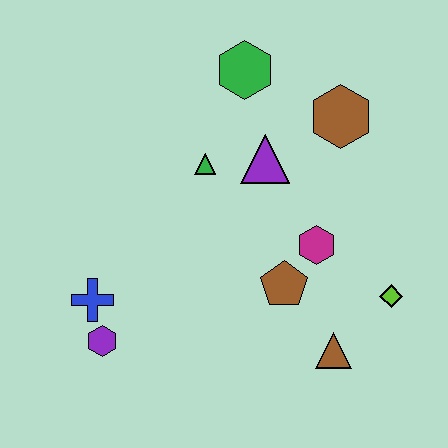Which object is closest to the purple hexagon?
The blue cross is closest to the purple hexagon.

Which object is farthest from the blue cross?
The brown hexagon is farthest from the blue cross.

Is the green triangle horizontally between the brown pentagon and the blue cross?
Yes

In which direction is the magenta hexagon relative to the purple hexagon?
The magenta hexagon is to the right of the purple hexagon.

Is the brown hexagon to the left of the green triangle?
No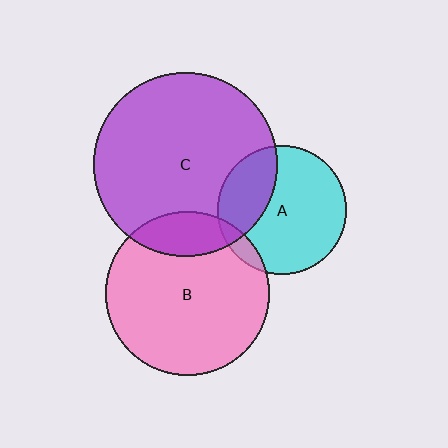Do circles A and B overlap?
Yes.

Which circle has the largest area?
Circle C (purple).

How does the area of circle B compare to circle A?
Approximately 1.6 times.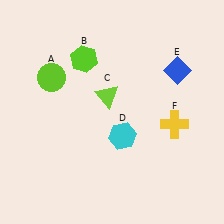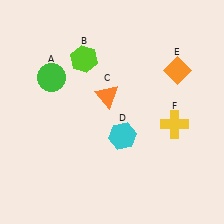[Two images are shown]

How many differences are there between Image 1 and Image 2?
There are 3 differences between the two images.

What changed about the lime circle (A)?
In Image 1, A is lime. In Image 2, it changed to green.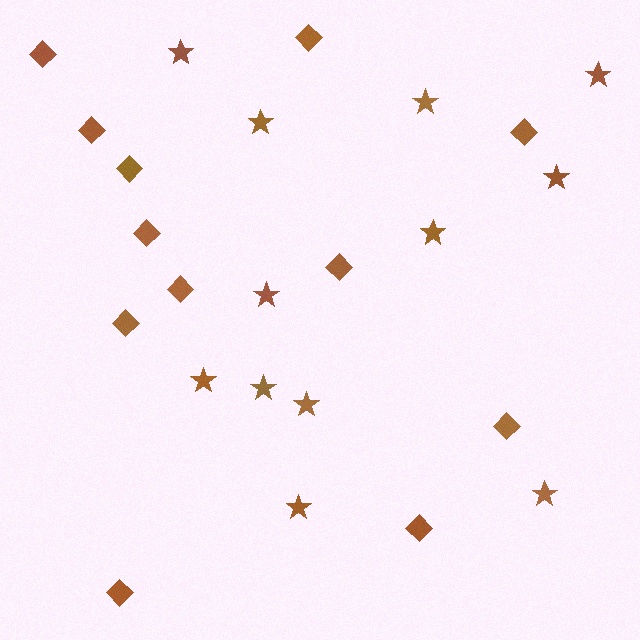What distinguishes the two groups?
There are 2 groups: one group of diamonds (12) and one group of stars (12).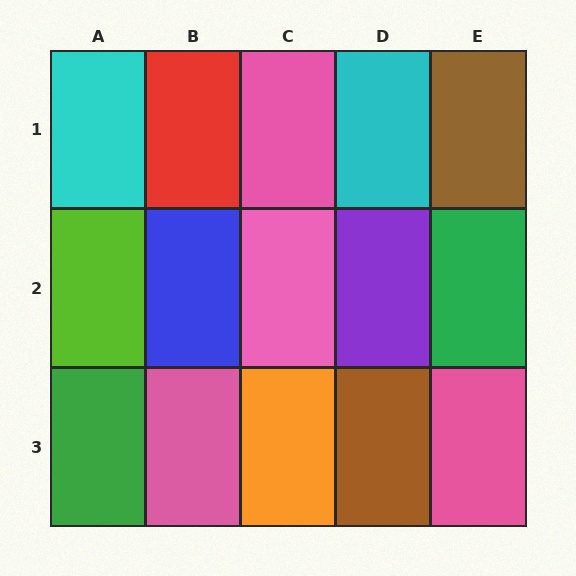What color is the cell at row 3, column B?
Pink.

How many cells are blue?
1 cell is blue.